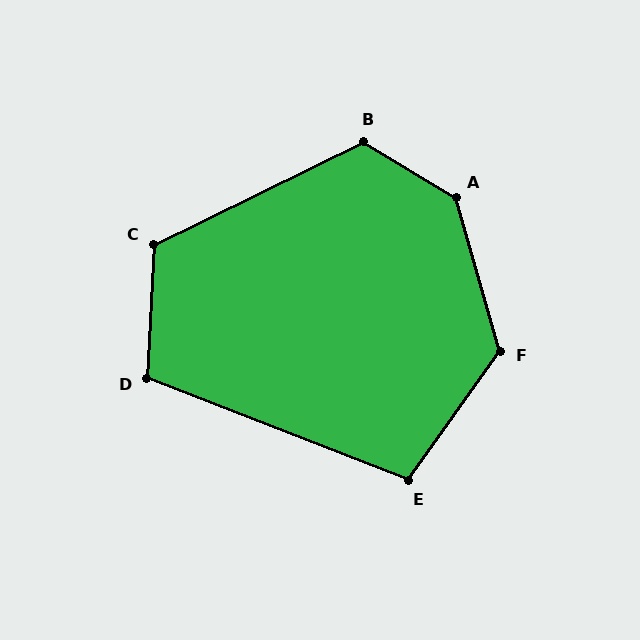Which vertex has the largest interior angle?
A, at approximately 137 degrees.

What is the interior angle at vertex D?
Approximately 108 degrees (obtuse).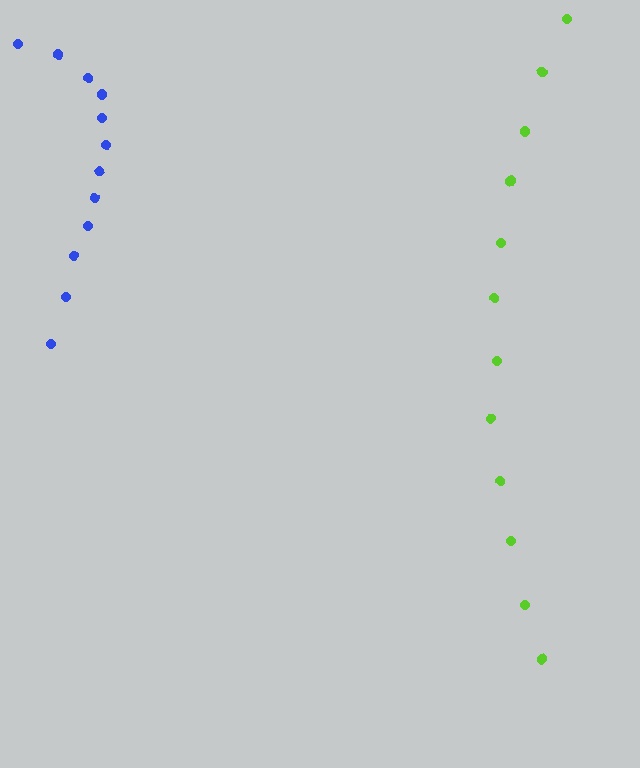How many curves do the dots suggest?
There are 2 distinct paths.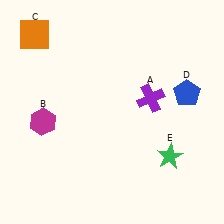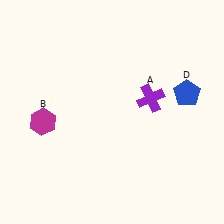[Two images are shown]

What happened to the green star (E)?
The green star (E) was removed in Image 2. It was in the bottom-right area of Image 1.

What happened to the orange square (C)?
The orange square (C) was removed in Image 2. It was in the top-left area of Image 1.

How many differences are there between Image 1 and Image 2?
There are 2 differences between the two images.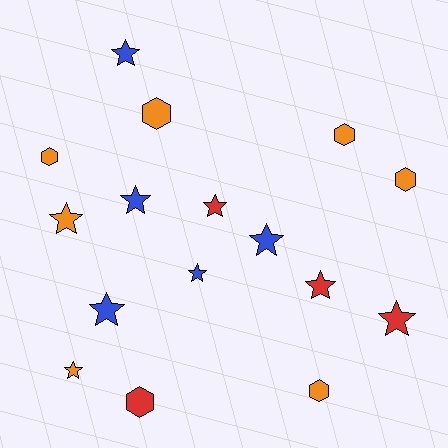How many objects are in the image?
There are 16 objects.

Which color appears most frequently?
Orange, with 7 objects.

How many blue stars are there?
There are 5 blue stars.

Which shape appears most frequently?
Star, with 10 objects.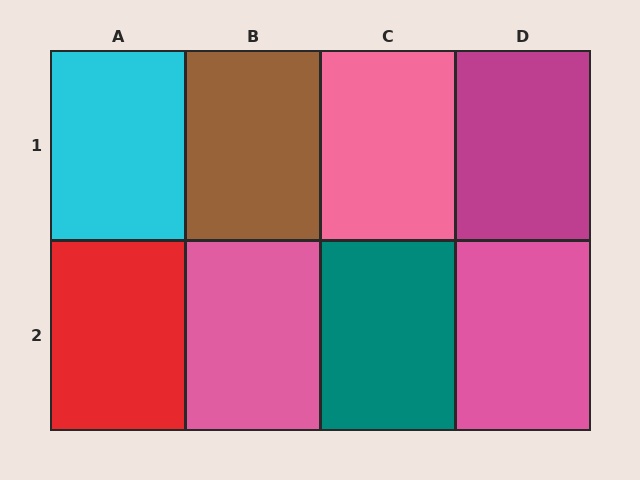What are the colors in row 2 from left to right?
Red, pink, teal, pink.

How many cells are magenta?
1 cell is magenta.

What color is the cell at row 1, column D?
Magenta.